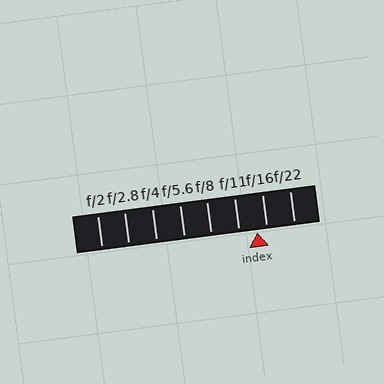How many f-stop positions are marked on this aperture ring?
There are 8 f-stop positions marked.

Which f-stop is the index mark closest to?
The index mark is closest to f/16.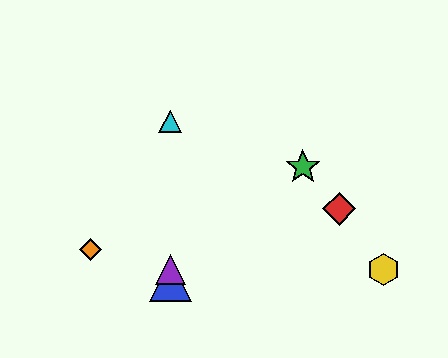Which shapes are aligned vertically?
The blue triangle, the purple triangle, the cyan triangle are aligned vertically.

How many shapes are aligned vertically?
3 shapes (the blue triangle, the purple triangle, the cyan triangle) are aligned vertically.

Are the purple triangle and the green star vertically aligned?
No, the purple triangle is at x≈170 and the green star is at x≈303.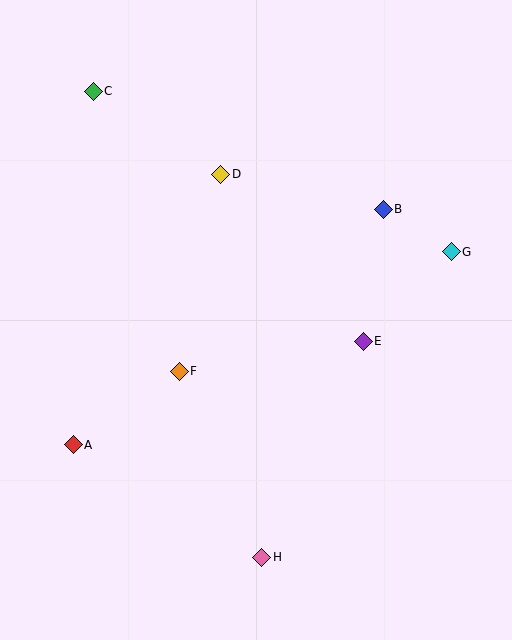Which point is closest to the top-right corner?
Point B is closest to the top-right corner.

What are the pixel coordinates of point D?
Point D is at (221, 174).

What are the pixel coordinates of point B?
Point B is at (383, 209).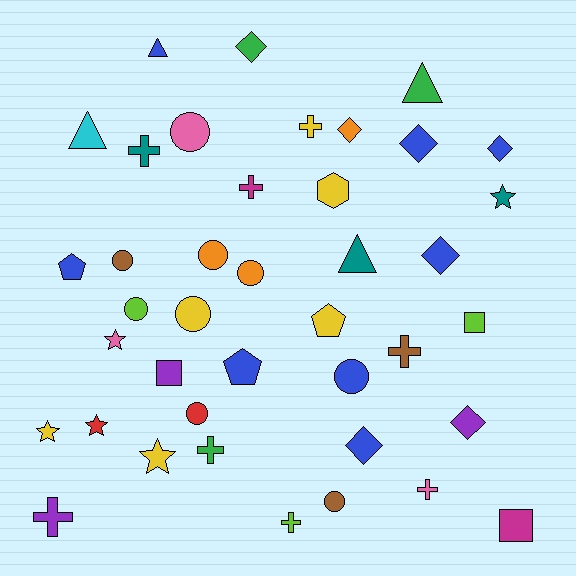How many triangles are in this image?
There are 4 triangles.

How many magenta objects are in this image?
There are 2 magenta objects.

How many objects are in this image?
There are 40 objects.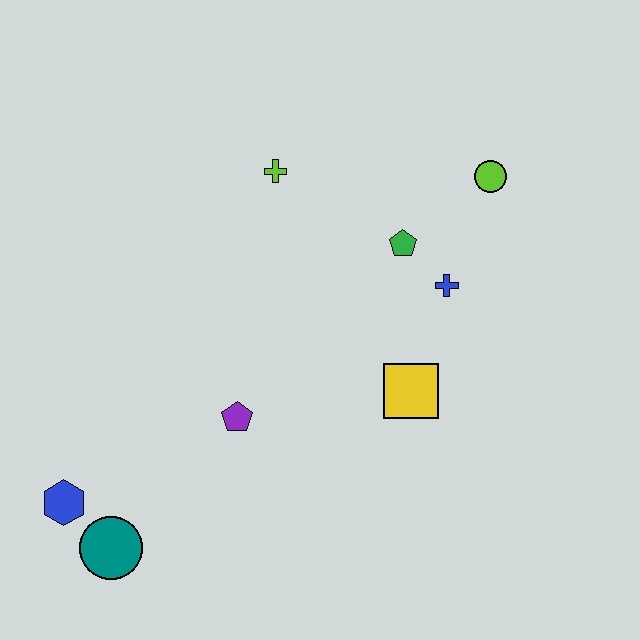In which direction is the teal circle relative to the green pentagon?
The teal circle is below the green pentagon.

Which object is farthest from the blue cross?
The blue hexagon is farthest from the blue cross.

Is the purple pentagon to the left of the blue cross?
Yes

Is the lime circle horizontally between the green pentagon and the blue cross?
No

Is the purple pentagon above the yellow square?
No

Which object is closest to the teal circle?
The blue hexagon is closest to the teal circle.